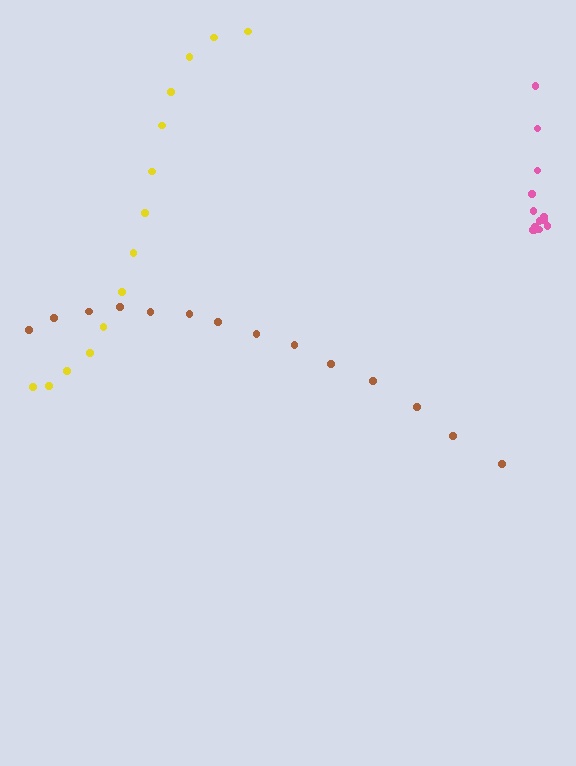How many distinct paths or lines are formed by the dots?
There are 3 distinct paths.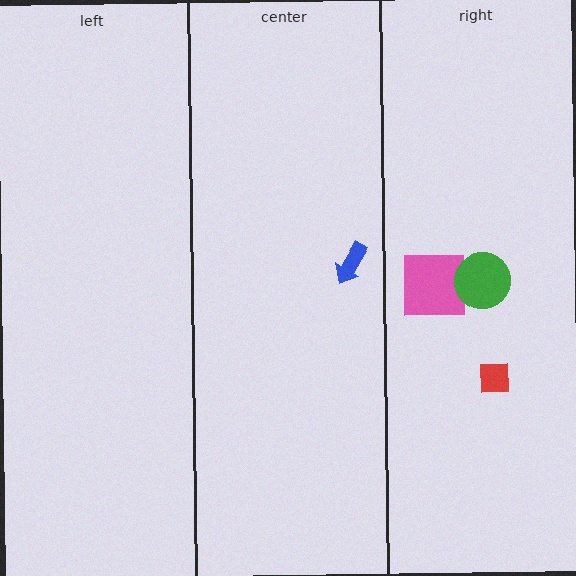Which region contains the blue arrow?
The center region.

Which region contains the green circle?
The right region.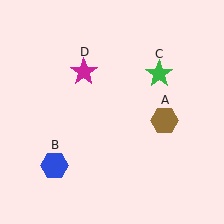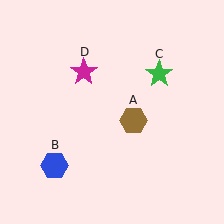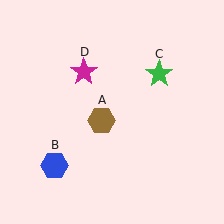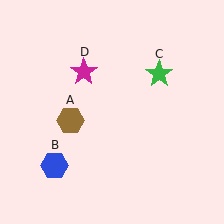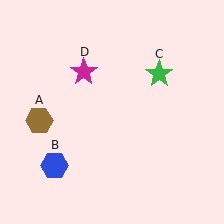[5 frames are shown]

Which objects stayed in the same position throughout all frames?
Blue hexagon (object B) and green star (object C) and magenta star (object D) remained stationary.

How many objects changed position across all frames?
1 object changed position: brown hexagon (object A).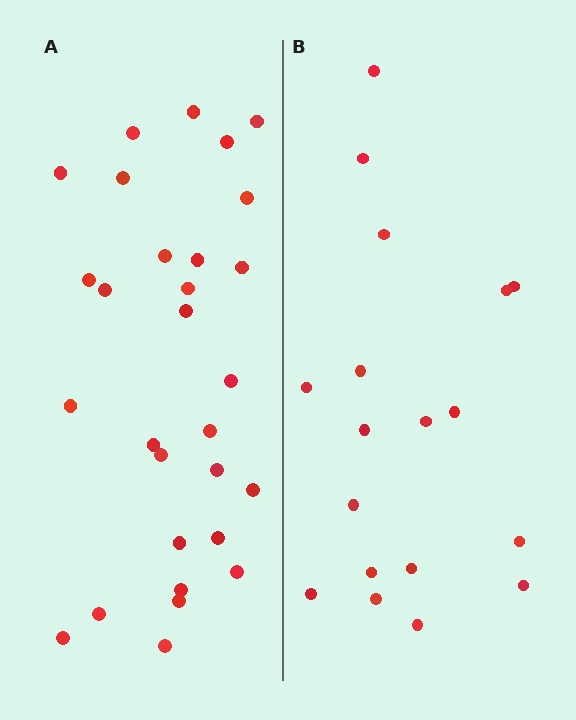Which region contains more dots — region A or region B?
Region A (the left region) has more dots.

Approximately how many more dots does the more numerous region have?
Region A has roughly 12 or so more dots than region B.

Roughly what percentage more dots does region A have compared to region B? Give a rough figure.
About 60% more.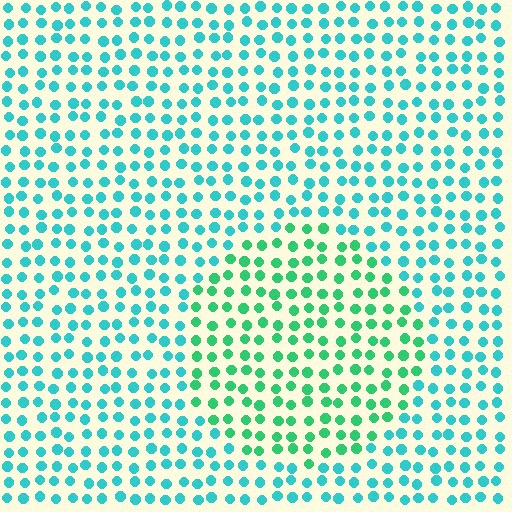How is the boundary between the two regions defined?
The boundary is defined purely by a slight shift in hue (about 35 degrees). Spacing, size, and orientation are identical on both sides.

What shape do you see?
I see a circle.